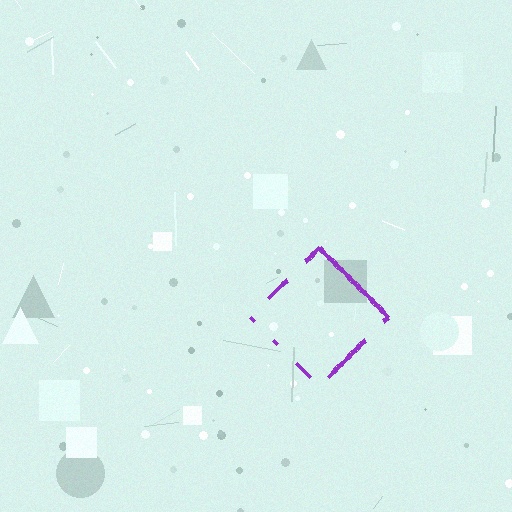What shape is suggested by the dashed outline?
The dashed outline suggests a diamond.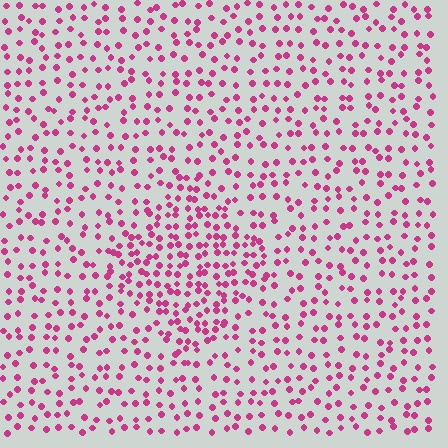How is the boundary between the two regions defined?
The boundary is defined by a change in element density (approximately 1.8x ratio). All elements are the same color, size, and shape.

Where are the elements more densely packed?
The elements are more densely packed inside the diamond boundary.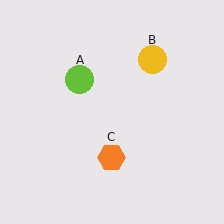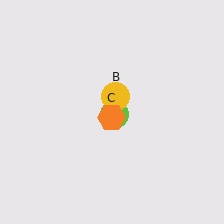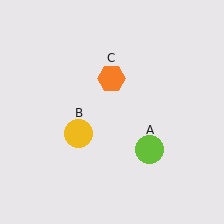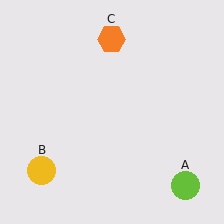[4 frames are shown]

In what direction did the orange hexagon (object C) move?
The orange hexagon (object C) moved up.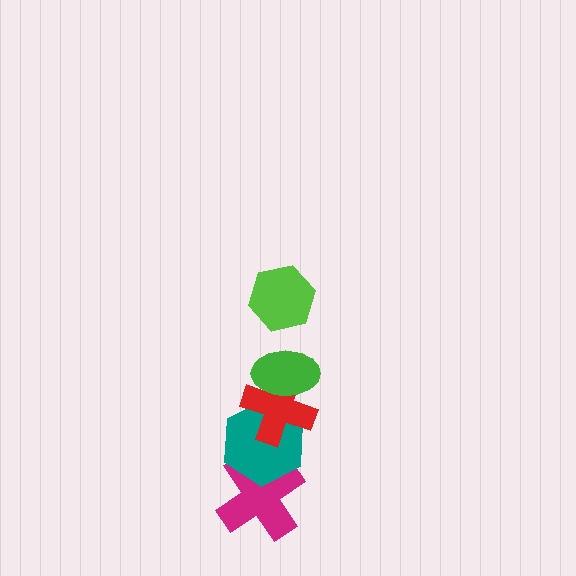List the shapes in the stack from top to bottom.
From top to bottom: the lime hexagon, the green ellipse, the red cross, the teal hexagon, the magenta cross.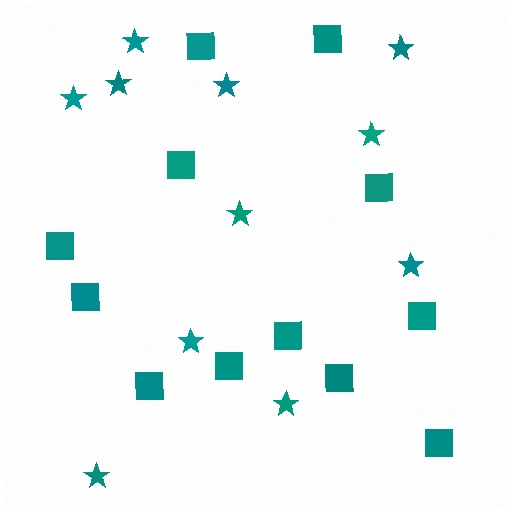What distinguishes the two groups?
There are 2 groups: one group of stars (11) and one group of squares (12).